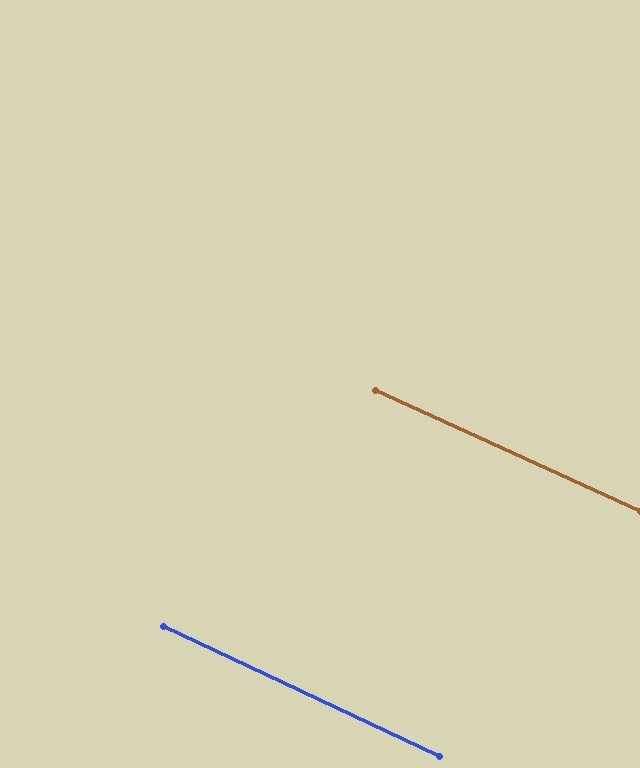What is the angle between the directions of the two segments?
Approximately 1 degree.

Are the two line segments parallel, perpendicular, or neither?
Parallel — their directions differ by only 0.8°.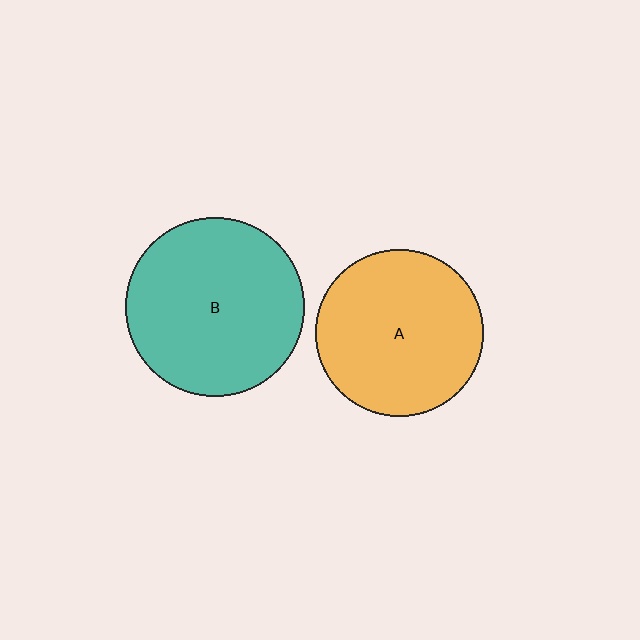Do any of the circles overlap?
No, none of the circles overlap.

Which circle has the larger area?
Circle B (teal).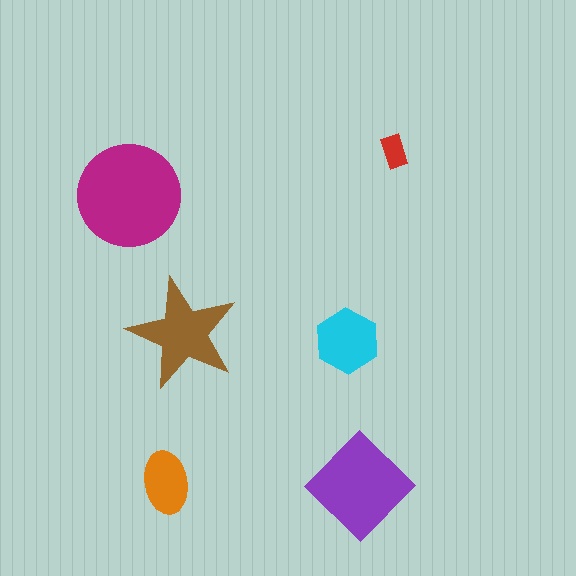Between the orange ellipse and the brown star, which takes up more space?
The brown star.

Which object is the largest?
The magenta circle.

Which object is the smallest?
The red rectangle.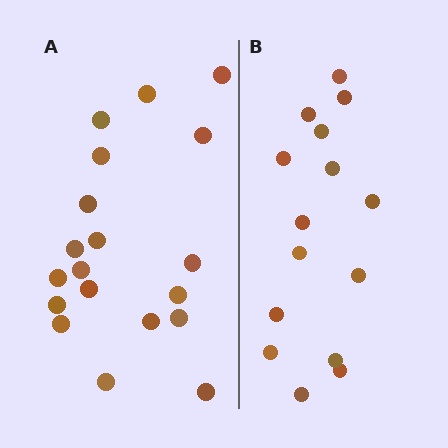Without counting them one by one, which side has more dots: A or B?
Region A (the left region) has more dots.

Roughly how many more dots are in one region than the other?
Region A has about 4 more dots than region B.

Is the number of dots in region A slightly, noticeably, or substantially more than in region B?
Region A has noticeably more, but not dramatically so. The ratio is roughly 1.3 to 1.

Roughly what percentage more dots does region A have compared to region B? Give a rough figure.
About 25% more.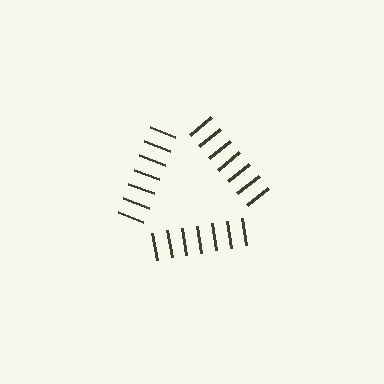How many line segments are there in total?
21 — 7 along each of the 3 edges.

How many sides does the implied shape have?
3 sides — the line-ends trace a triangle.